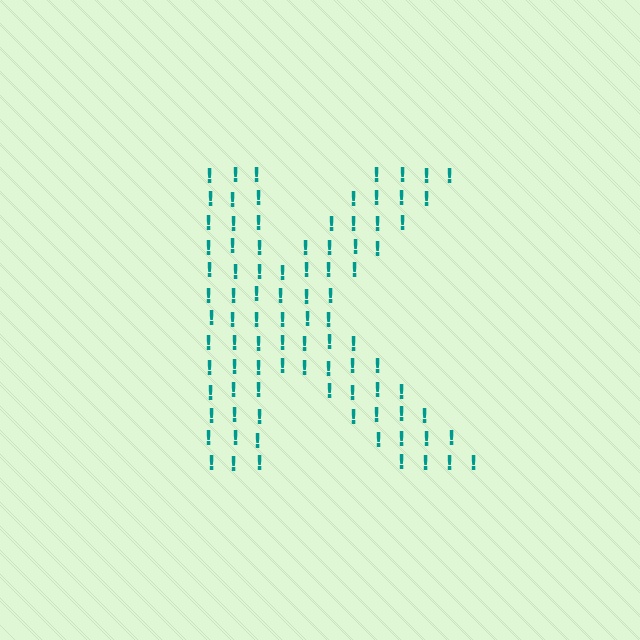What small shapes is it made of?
It is made of small exclamation marks.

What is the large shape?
The large shape is the letter K.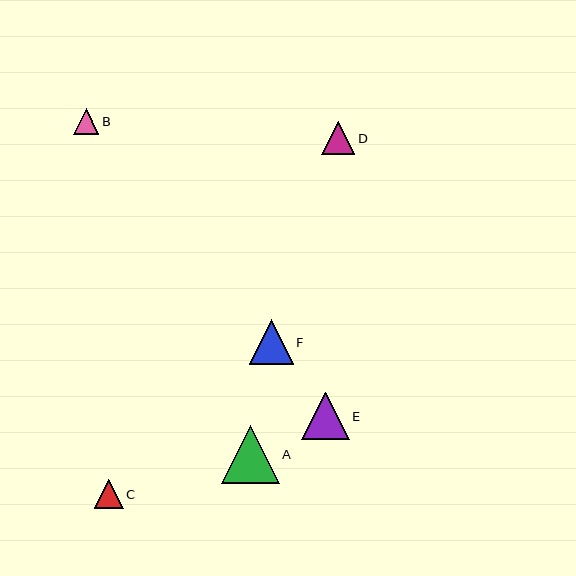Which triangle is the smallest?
Triangle B is the smallest with a size of approximately 26 pixels.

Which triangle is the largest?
Triangle A is the largest with a size of approximately 58 pixels.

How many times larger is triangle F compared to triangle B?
Triangle F is approximately 1.7 times the size of triangle B.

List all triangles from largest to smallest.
From largest to smallest: A, E, F, D, C, B.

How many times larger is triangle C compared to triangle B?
Triangle C is approximately 1.1 times the size of triangle B.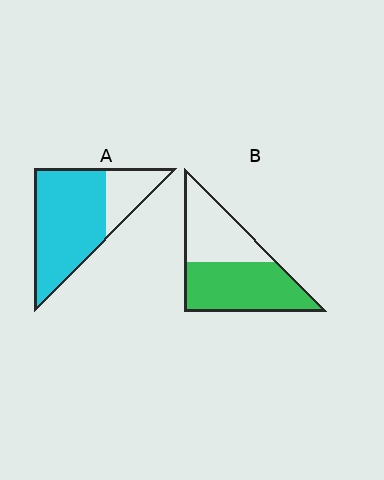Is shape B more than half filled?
Yes.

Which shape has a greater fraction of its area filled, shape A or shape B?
Shape A.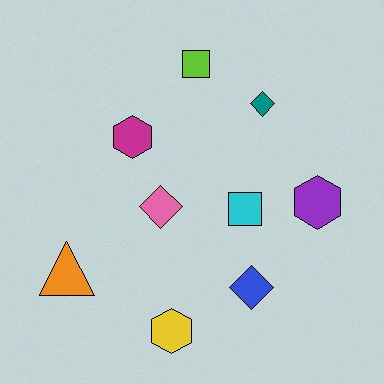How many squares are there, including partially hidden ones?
There are 2 squares.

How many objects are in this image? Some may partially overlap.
There are 9 objects.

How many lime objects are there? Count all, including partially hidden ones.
There is 1 lime object.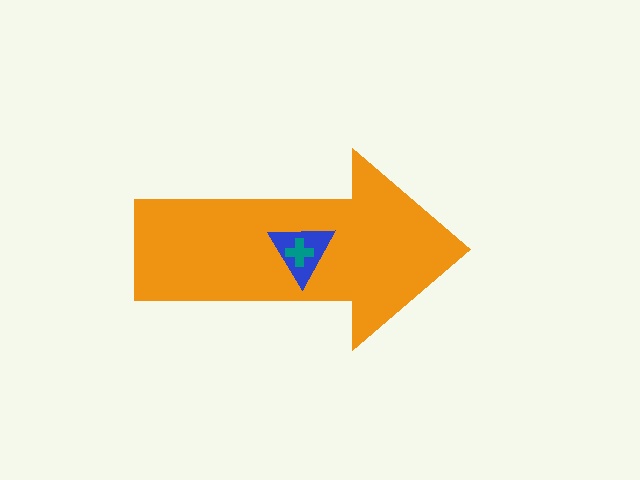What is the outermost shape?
The orange arrow.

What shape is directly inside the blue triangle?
The teal cross.